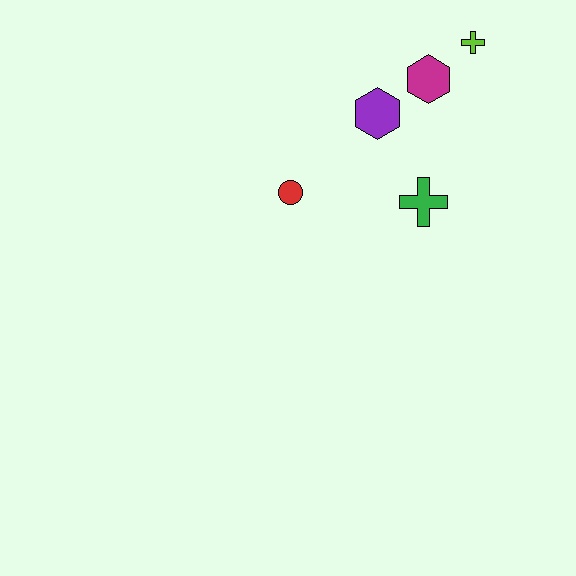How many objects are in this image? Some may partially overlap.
There are 5 objects.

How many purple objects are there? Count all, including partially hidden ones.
There is 1 purple object.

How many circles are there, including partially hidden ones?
There is 1 circle.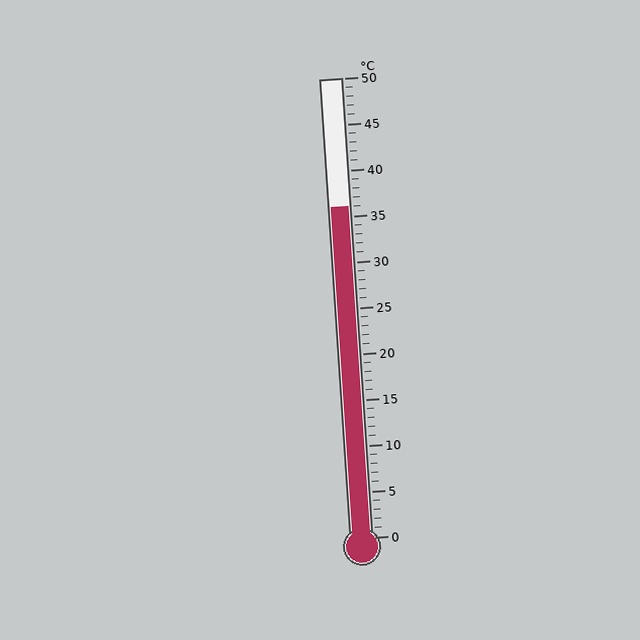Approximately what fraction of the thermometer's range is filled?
The thermometer is filled to approximately 70% of its range.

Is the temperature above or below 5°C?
The temperature is above 5°C.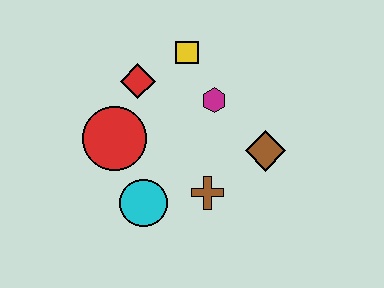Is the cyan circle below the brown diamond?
Yes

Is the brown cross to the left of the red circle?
No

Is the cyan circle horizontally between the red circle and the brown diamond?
Yes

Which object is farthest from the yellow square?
The cyan circle is farthest from the yellow square.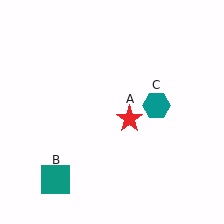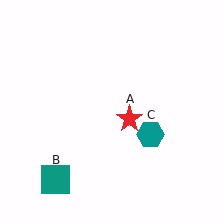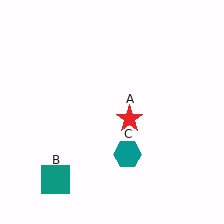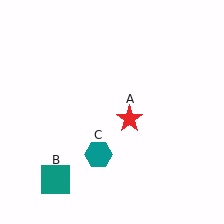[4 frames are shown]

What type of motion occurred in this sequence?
The teal hexagon (object C) rotated clockwise around the center of the scene.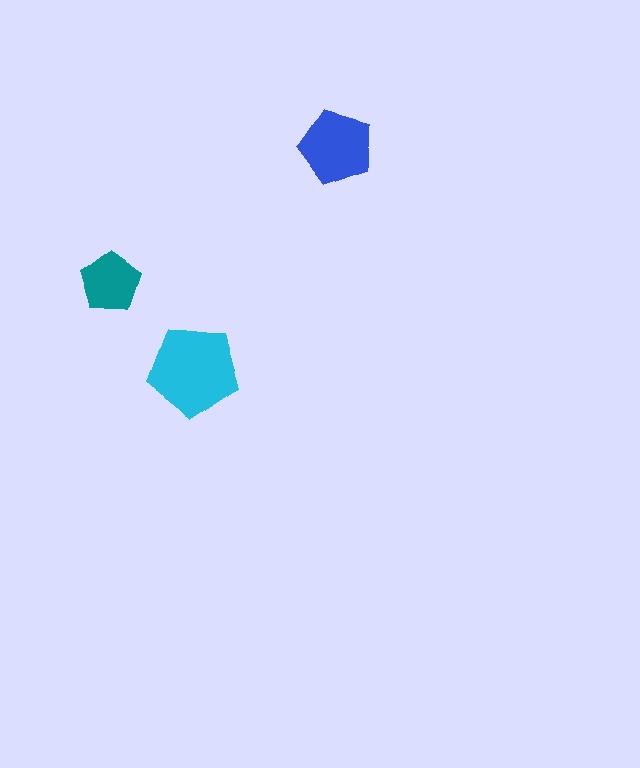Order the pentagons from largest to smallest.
the cyan one, the blue one, the teal one.